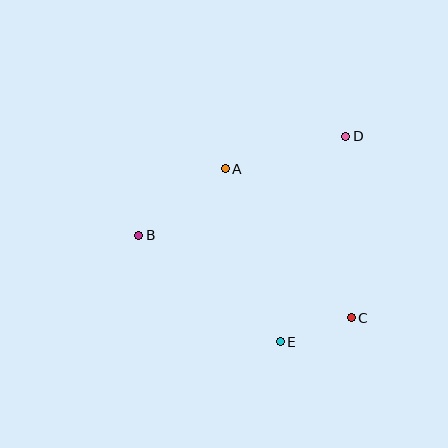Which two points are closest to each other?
Points C and E are closest to each other.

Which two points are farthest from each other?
Points B and D are farthest from each other.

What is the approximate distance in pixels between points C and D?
The distance between C and D is approximately 181 pixels.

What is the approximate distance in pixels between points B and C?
The distance between B and C is approximately 228 pixels.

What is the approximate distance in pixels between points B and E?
The distance between B and E is approximately 177 pixels.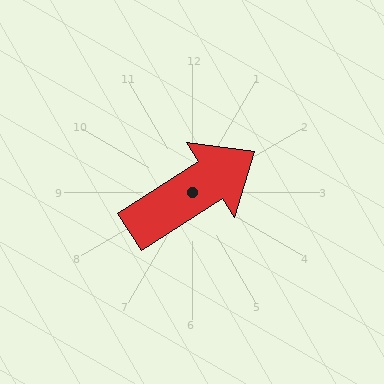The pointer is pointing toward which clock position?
Roughly 2 o'clock.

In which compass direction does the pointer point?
Northeast.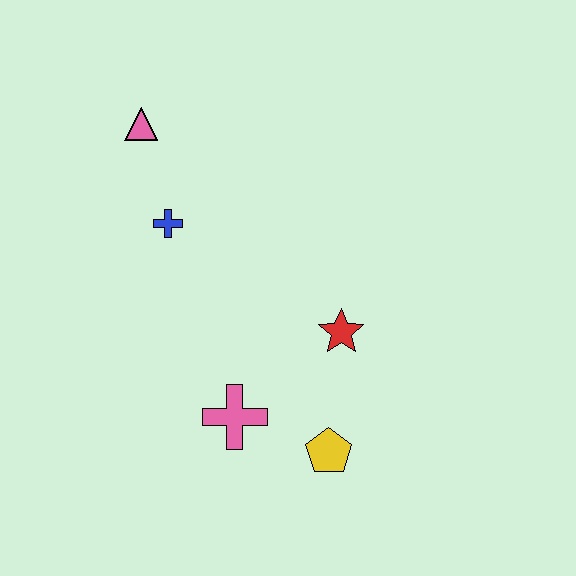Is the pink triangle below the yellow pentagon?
No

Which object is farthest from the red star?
The pink triangle is farthest from the red star.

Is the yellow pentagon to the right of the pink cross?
Yes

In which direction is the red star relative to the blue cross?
The red star is to the right of the blue cross.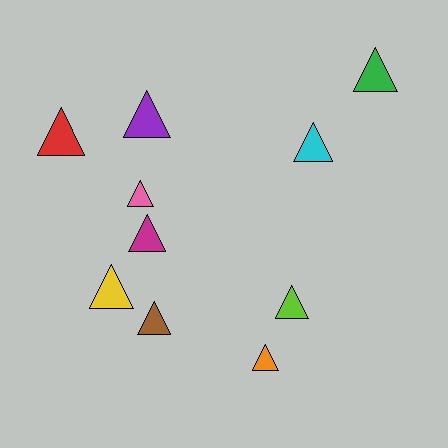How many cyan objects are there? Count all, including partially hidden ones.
There is 1 cyan object.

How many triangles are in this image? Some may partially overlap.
There are 10 triangles.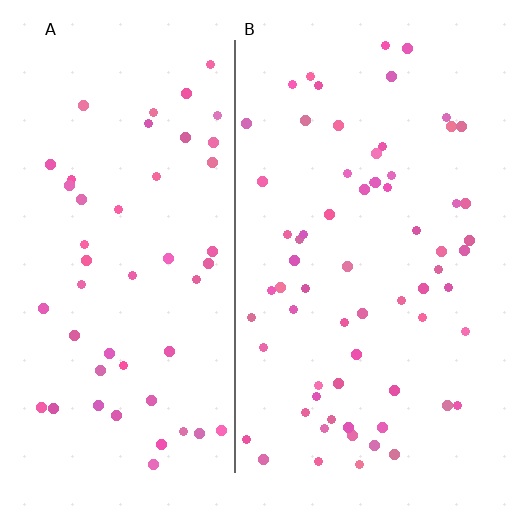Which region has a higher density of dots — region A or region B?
B (the right).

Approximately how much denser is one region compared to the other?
Approximately 1.4× — region B over region A.